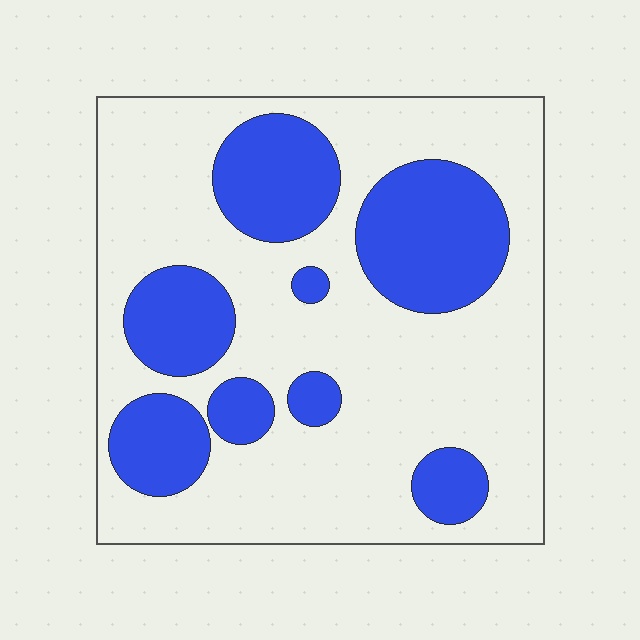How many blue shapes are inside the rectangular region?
8.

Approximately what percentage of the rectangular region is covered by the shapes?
Approximately 30%.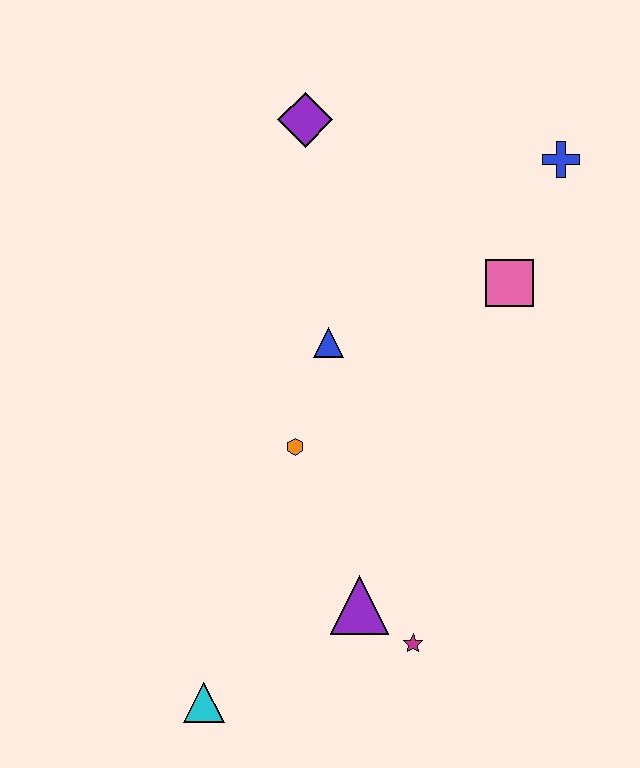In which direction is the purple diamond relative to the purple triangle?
The purple diamond is above the purple triangle.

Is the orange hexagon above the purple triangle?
Yes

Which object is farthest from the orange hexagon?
The blue cross is farthest from the orange hexagon.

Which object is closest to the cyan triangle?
The purple triangle is closest to the cyan triangle.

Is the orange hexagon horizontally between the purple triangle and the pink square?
No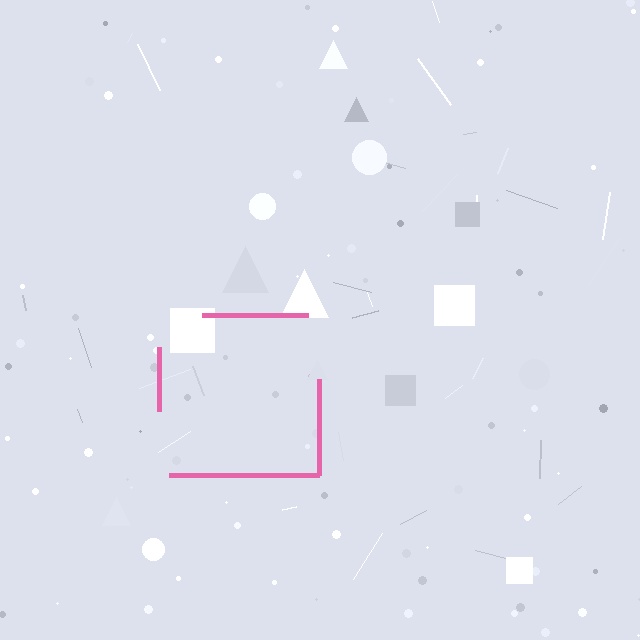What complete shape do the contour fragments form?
The contour fragments form a square.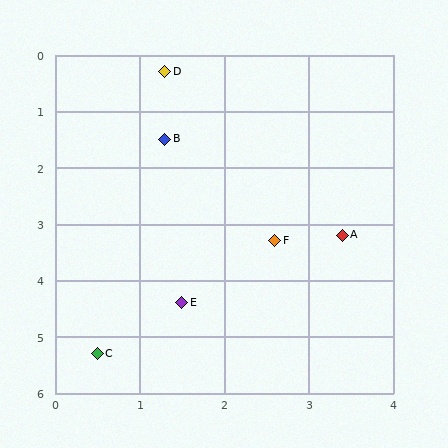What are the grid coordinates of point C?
Point C is at approximately (0.5, 5.3).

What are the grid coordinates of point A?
Point A is at approximately (3.4, 3.2).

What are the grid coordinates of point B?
Point B is at approximately (1.3, 1.5).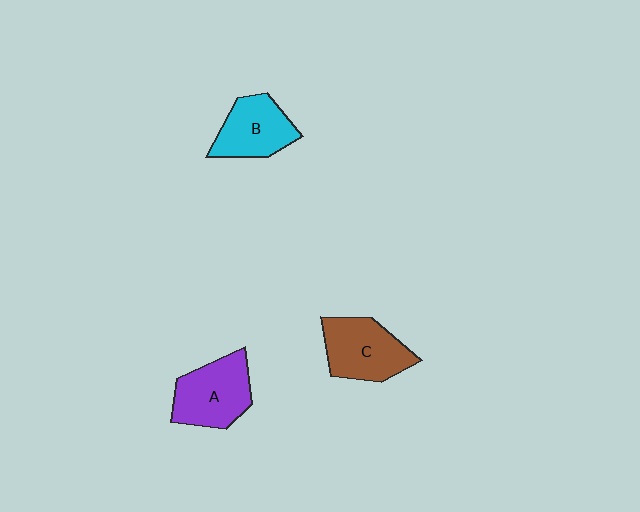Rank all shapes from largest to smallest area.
From largest to smallest: A (purple), C (brown), B (cyan).